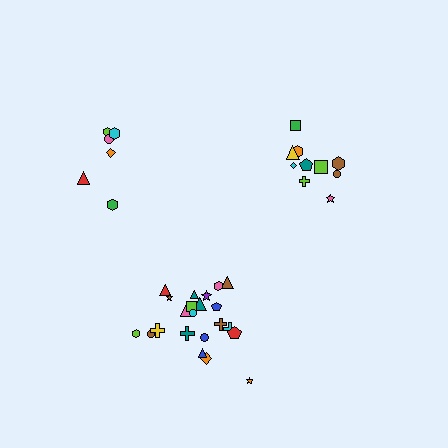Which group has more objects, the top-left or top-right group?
The top-right group.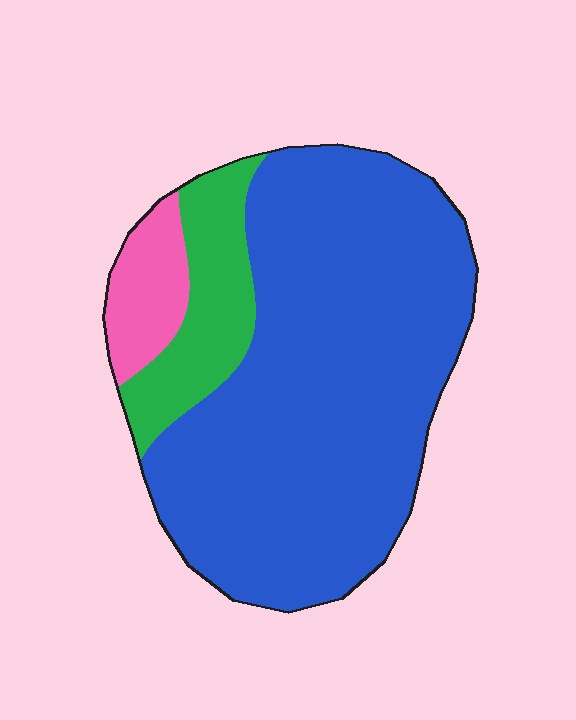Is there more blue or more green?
Blue.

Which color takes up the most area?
Blue, at roughly 75%.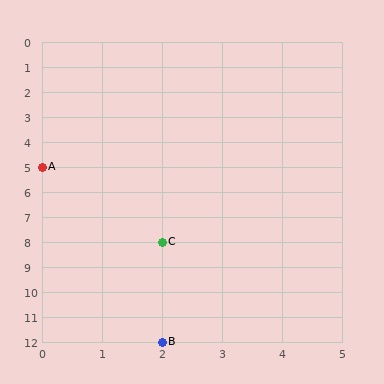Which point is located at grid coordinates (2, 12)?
Point B is at (2, 12).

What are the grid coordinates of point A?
Point A is at grid coordinates (0, 5).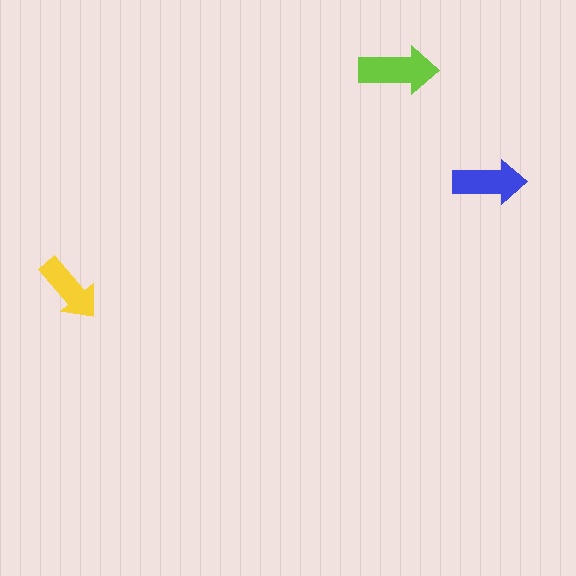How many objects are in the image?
There are 3 objects in the image.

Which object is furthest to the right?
The blue arrow is rightmost.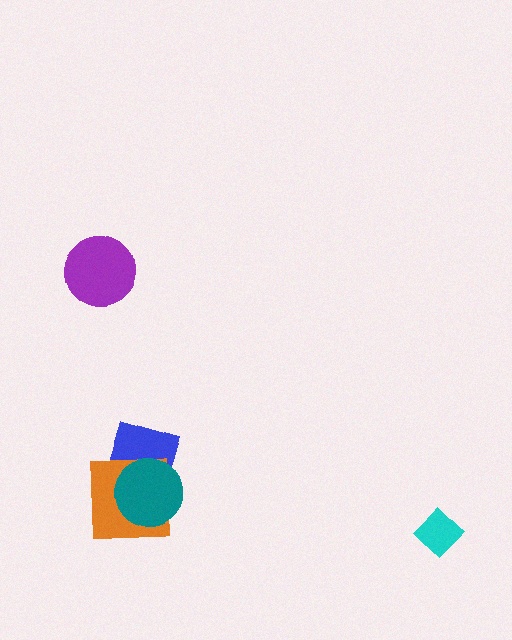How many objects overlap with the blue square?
2 objects overlap with the blue square.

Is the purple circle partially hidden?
No, no other shape covers it.